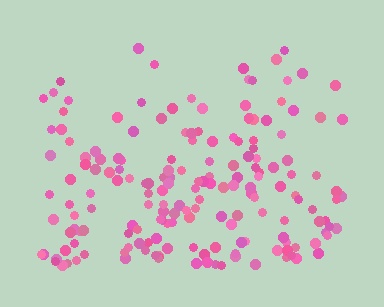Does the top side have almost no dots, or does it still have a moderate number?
Still a moderate number, just noticeably fewer than the bottom.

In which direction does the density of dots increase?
From top to bottom, with the bottom side densest.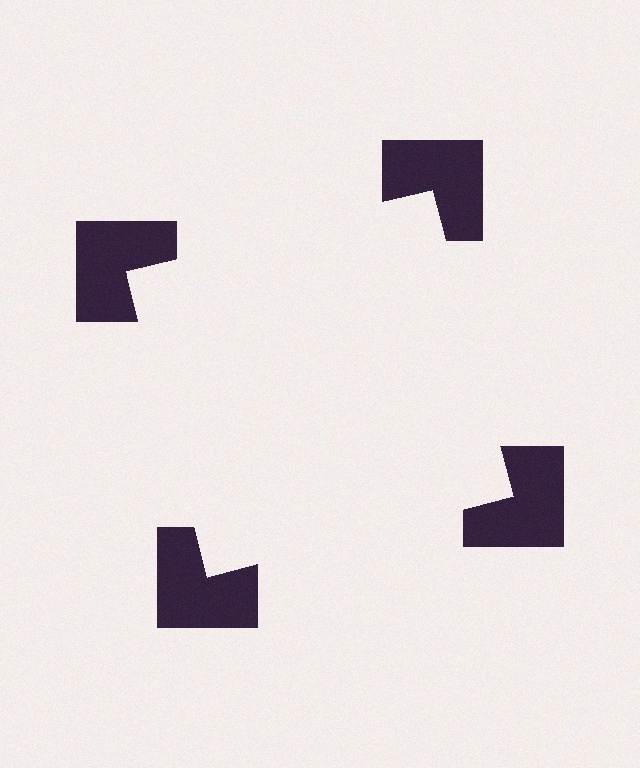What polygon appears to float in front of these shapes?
An illusory square — its edges are inferred from the aligned wedge cuts in the notched squares, not physically drawn.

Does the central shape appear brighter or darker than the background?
It typically appears slightly brighter than the background, even though no actual brightness change is drawn.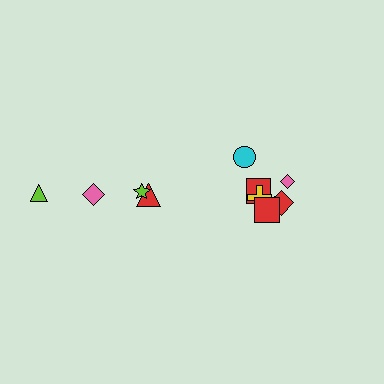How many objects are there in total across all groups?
There are 10 objects.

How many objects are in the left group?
There are 4 objects.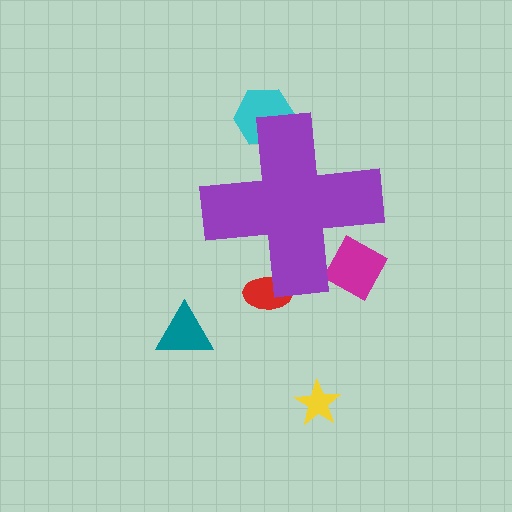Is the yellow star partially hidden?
No, the yellow star is fully visible.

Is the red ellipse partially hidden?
Yes, the red ellipse is partially hidden behind the purple cross.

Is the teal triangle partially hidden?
No, the teal triangle is fully visible.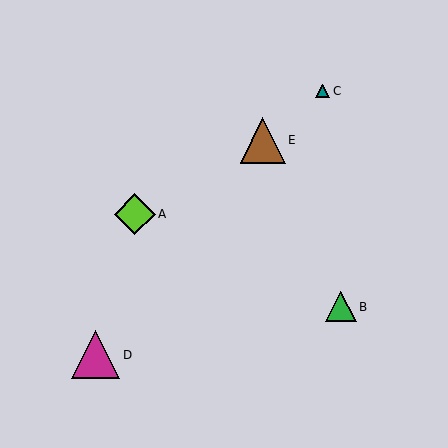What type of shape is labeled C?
Shape C is a teal triangle.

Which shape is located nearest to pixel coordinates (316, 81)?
The teal triangle (labeled C) at (323, 91) is nearest to that location.